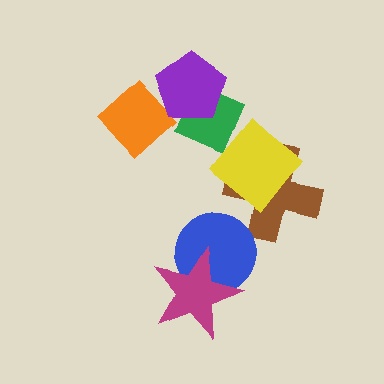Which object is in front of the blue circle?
The magenta star is in front of the blue circle.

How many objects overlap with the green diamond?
2 objects overlap with the green diamond.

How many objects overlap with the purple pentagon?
2 objects overlap with the purple pentagon.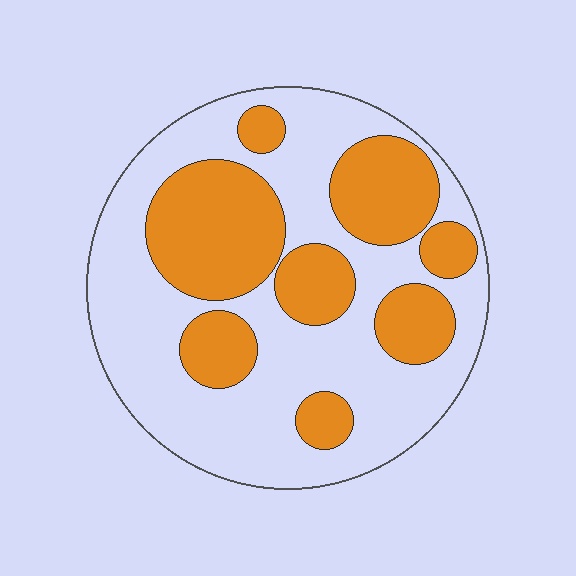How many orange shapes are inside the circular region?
8.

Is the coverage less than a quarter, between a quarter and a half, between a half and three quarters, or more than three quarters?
Between a quarter and a half.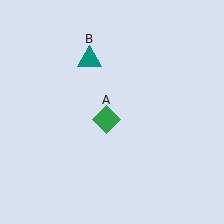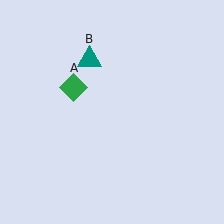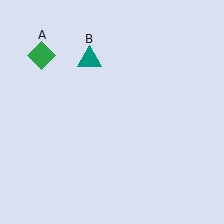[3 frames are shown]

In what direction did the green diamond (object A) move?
The green diamond (object A) moved up and to the left.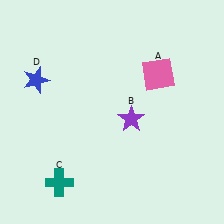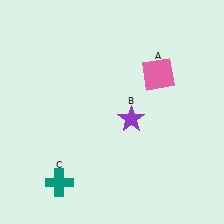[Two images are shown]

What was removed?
The blue star (D) was removed in Image 2.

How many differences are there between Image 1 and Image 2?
There is 1 difference between the two images.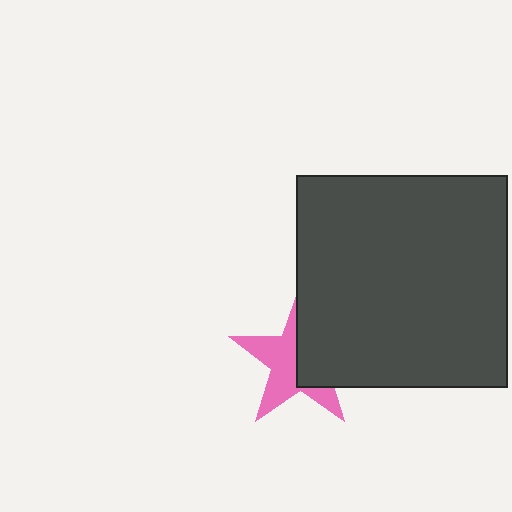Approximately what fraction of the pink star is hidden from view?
Roughly 47% of the pink star is hidden behind the dark gray square.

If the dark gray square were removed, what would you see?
You would see the complete pink star.